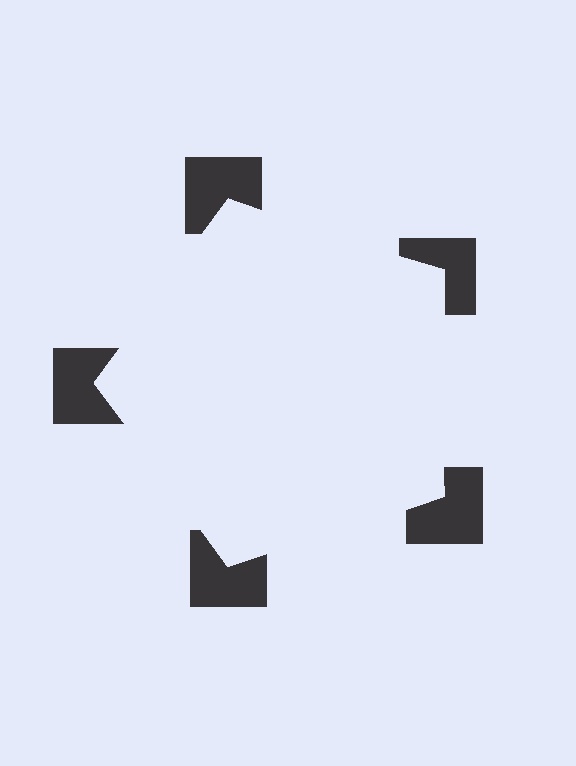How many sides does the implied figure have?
5 sides.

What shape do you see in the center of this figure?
An illusory pentagon — its edges are inferred from the aligned wedge cuts in the notched squares, not physically drawn.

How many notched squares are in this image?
There are 5 — one at each vertex of the illusory pentagon.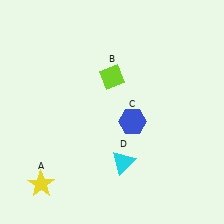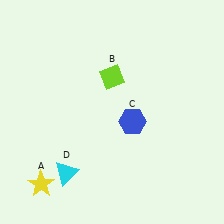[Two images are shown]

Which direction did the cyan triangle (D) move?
The cyan triangle (D) moved left.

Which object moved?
The cyan triangle (D) moved left.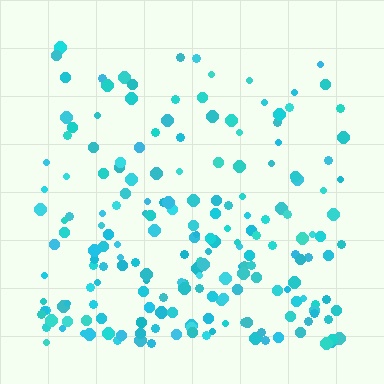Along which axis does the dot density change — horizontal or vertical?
Vertical.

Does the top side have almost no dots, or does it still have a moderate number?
Still a moderate number, just noticeably fewer than the bottom.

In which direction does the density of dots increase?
From top to bottom, with the bottom side densest.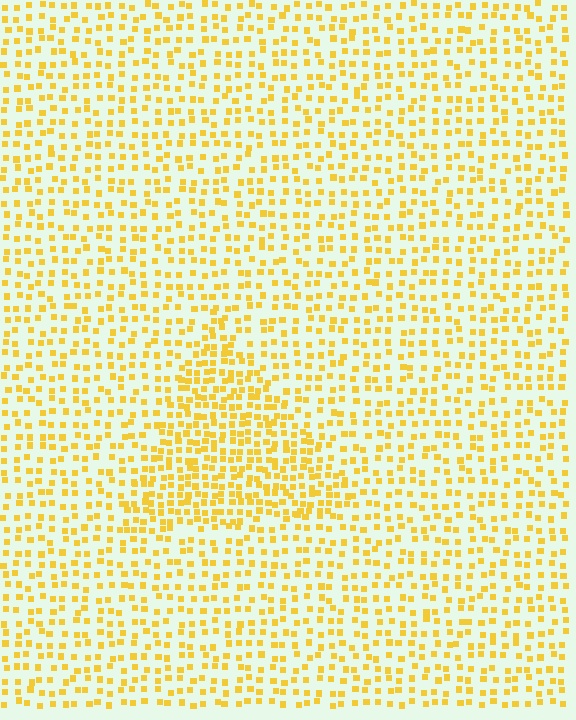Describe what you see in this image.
The image contains small yellow elements arranged at two different densities. A triangle-shaped region is visible where the elements are more densely packed than the surrounding area.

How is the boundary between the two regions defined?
The boundary is defined by a change in element density (approximately 1.8x ratio). All elements are the same color, size, and shape.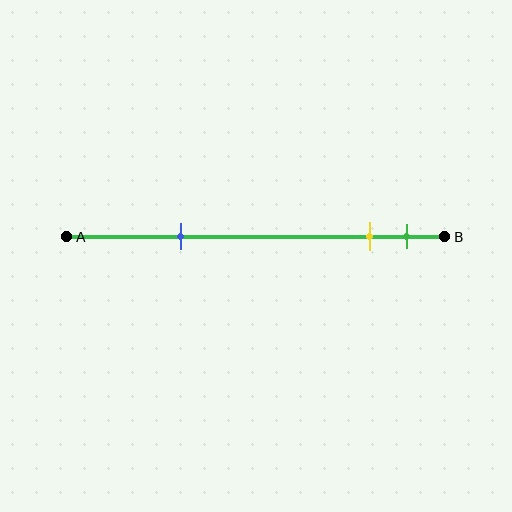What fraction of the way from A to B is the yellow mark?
The yellow mark is approximately 80% (0.8) of the way from A to B.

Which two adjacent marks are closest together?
The yellow and green marks are the closest adjacent pair.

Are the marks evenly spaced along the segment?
No, the marks are not evenly spaced.